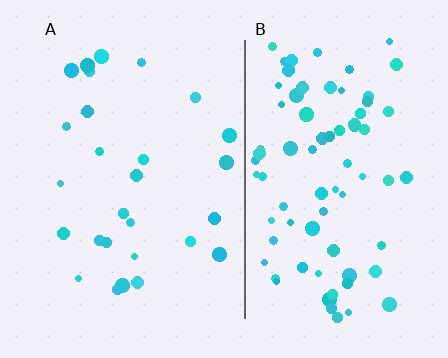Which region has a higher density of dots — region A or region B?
B (the right).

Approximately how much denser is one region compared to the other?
Approximately 2.9× — region B over region A.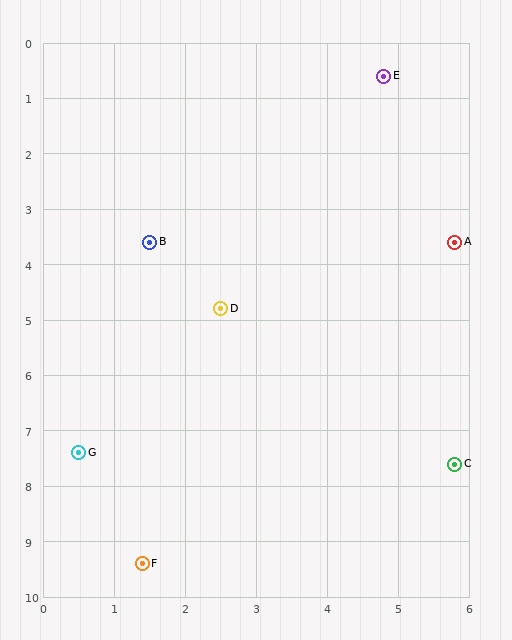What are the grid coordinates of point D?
Point D is at approximately (2.5, 4.8).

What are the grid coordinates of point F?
Point F is at approximately (1.4, 9.4).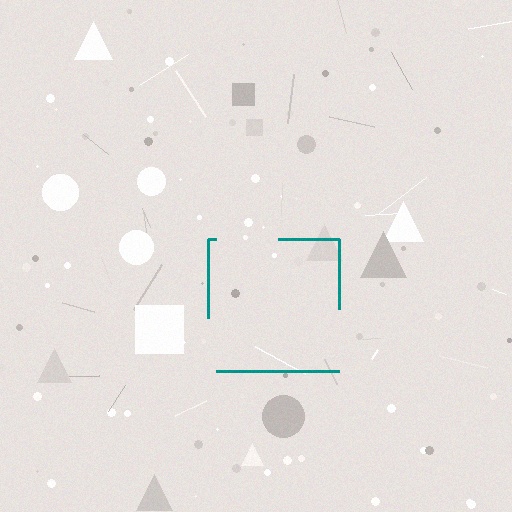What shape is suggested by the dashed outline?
The dashed outline suggests a square.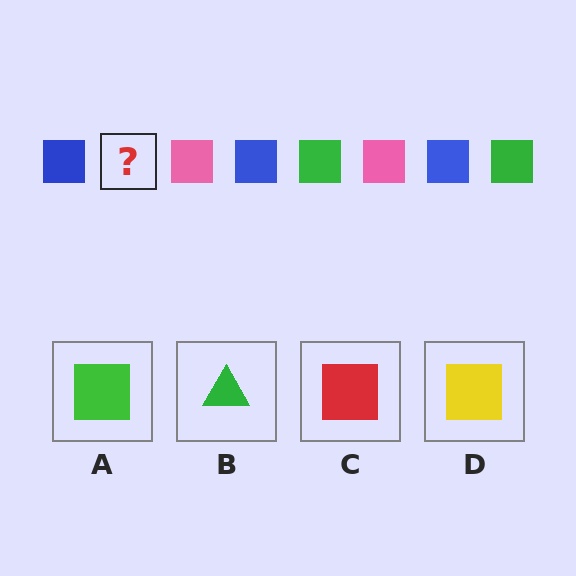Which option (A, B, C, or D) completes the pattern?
A.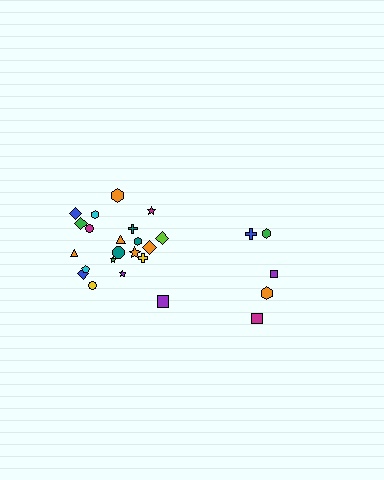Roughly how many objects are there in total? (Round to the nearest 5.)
Roughly 25 objects in total.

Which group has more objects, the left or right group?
The left group.